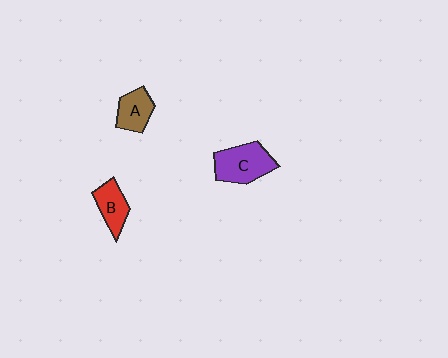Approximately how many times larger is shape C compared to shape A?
Approximately 1.6 times.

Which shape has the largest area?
Shape C (purple).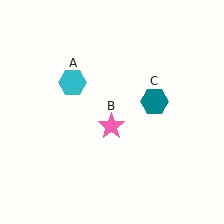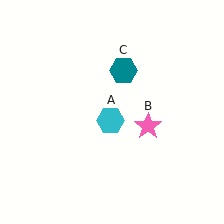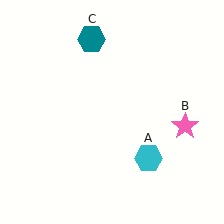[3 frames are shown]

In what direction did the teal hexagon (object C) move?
The teal hexagon (object C) moved up and to the left.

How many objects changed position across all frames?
3 objects changed position: cyan hexagon (object A), pink star (object B), teal hexagon (object C).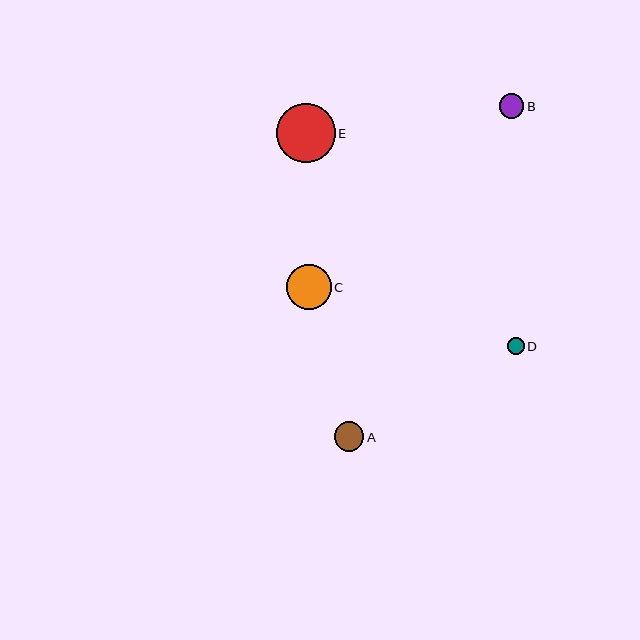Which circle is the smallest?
Circle D is the smallest with a size of approximately 17 pixels.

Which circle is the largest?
Circle E is the largest with a size of approximately 59 pixels.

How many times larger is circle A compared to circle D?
Circle A is approximately 1.7 times the size of circle D.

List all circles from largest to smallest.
From largest to smallest: E, C, A, B, D.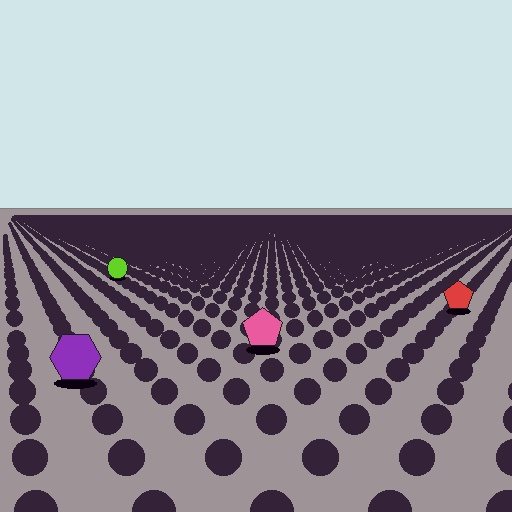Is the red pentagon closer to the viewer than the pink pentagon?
No. The pink pentagon is closer — you can tell from the texture gradient: the ground texture is coarser near it.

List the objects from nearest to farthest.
From nearest to farthest: the purple hexagon, the pink pentagon, the red pentagon, the lime circle.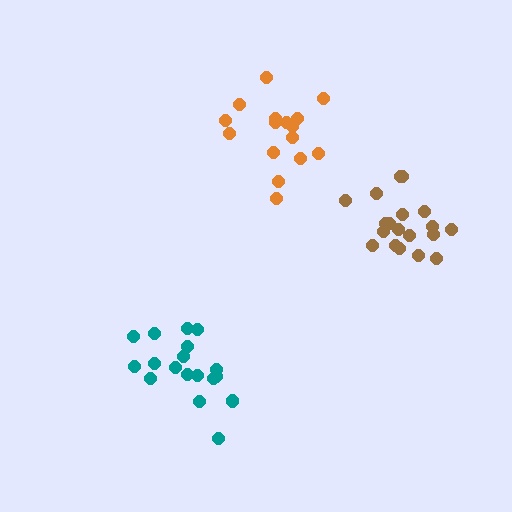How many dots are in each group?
Group 1: 19 dots, Group 2: 16 dots, Group 3: 19 dots (54 total).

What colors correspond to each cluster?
The clusters are colored: teal, orange, brown.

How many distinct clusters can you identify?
There are 3 distinct clusters.